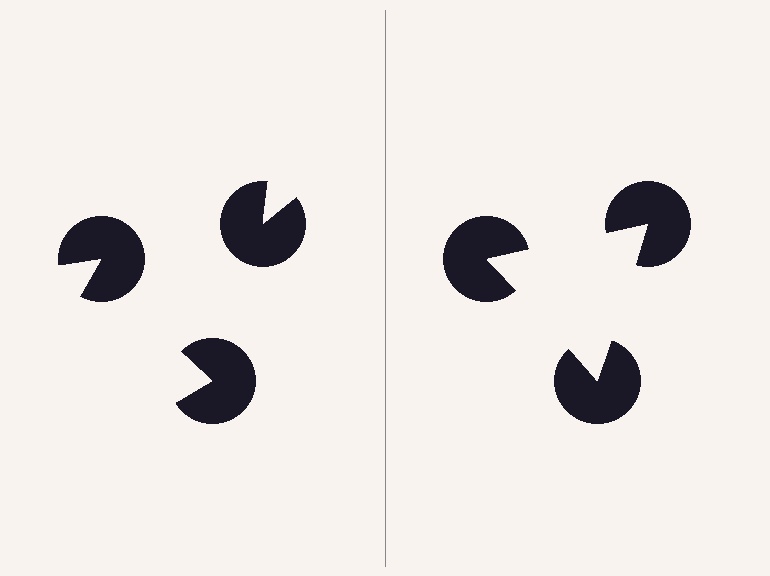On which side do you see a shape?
An illusory triangle appears on the right side. On the left side the wedge cuts are rotated, so no coherent shape forms.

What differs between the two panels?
The pac-man discs are positioned identically on both sides; only the wedge orientations differ. On the right they align to a triangle; on the left they are misaligned.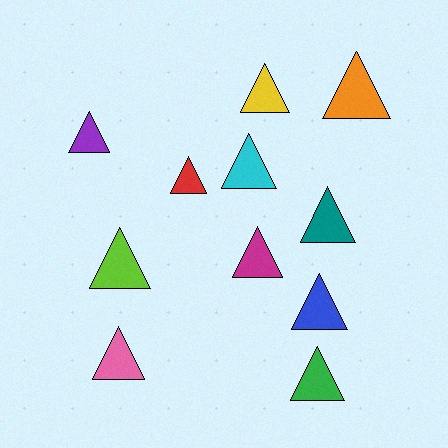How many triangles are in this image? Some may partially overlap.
There are 11 triangles.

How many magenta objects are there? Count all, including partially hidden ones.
There is 1 magenta object.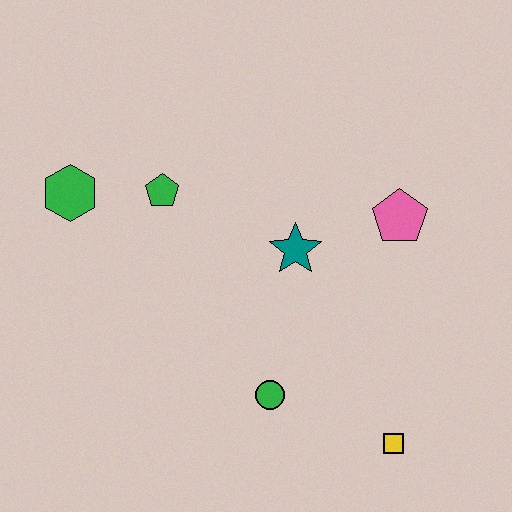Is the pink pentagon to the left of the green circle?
No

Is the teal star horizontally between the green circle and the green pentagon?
No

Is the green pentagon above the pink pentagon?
Yes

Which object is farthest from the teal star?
The green hexagon is farthest from the teal star.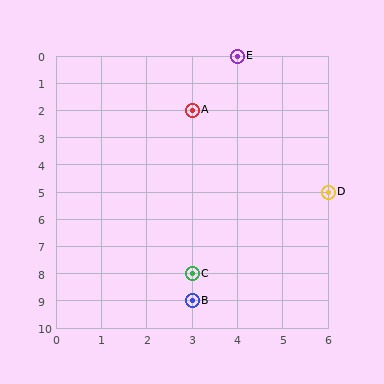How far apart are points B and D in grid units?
Points B and D are 3 columns and 4 rows apart (about 5.0 grid units diagonally).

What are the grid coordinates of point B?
Point B is at grid coordinates (3, 9).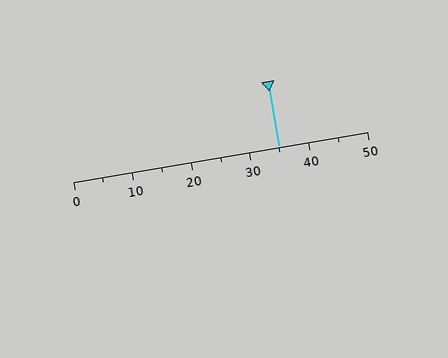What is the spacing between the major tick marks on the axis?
The major ticks are spaced 10 apart.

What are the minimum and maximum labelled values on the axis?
The axis runs from 0 to 50.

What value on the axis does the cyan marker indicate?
The marker indicates approximately 35.